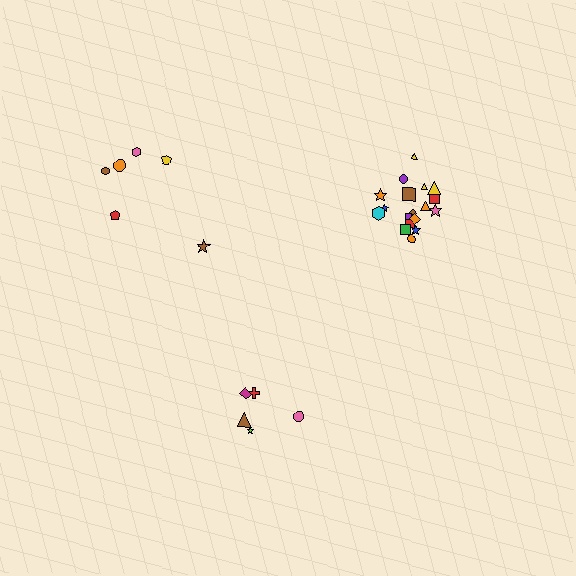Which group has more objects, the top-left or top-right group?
The top-right group.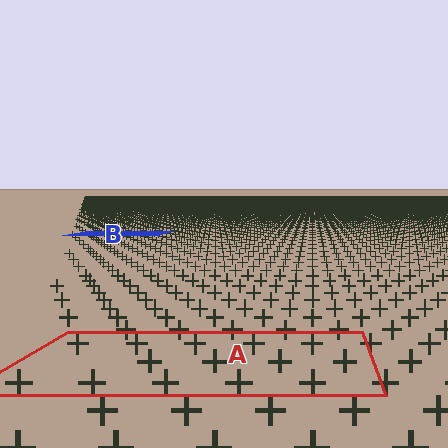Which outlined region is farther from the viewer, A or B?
Region B is farther from the viewer — the texture elements inside it appear smaller and more densely packed.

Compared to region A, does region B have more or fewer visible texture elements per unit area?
Region B has more texture elements per unit area — they are packed more densely because it is farther away.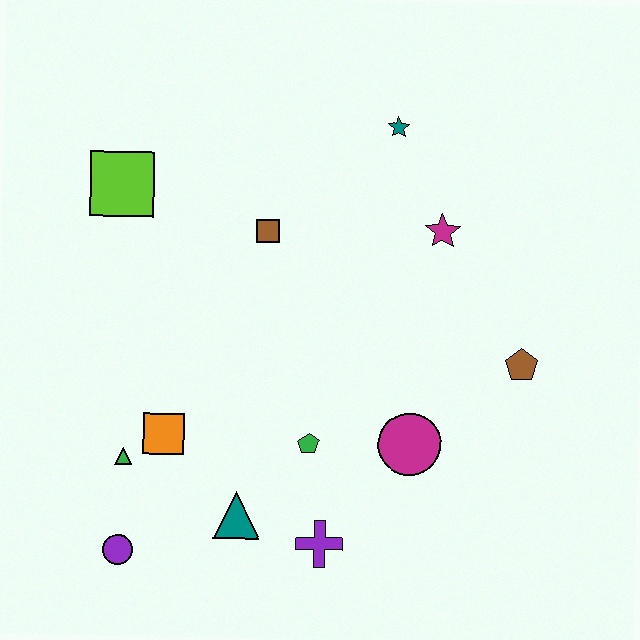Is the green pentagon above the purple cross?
Yes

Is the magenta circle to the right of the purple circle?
Yes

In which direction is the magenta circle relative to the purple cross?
The magenta circle is above the purple cross.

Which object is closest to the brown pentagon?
The magenta circle is closest to the brown pentagon.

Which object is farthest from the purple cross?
The teal star is farthest from the purple cross.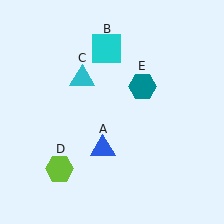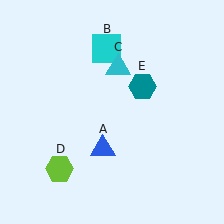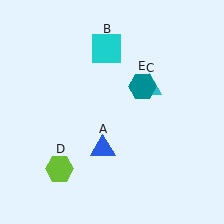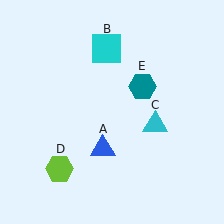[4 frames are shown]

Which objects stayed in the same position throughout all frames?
Blue triangle (object A) and cyan square (object B) and lime hexagon (object D) and teal hexagon (object E) remained stationary.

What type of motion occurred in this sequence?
The cyan triangle (object C) rotated clockwise around the center of the scene.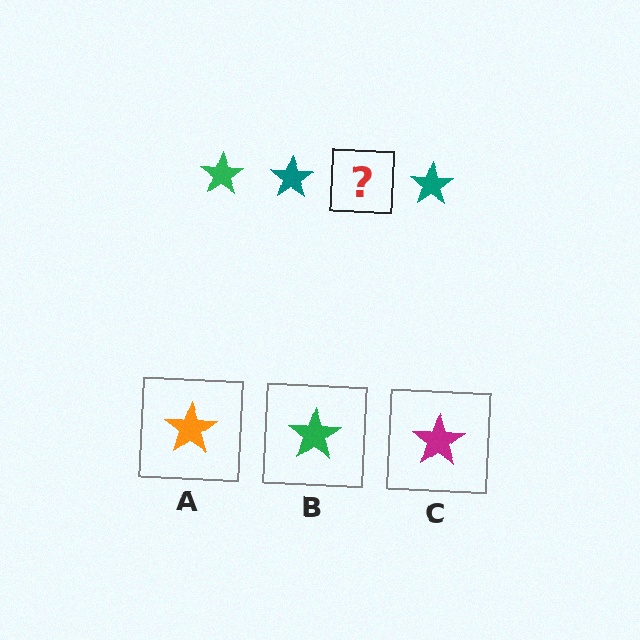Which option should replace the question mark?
Option B.